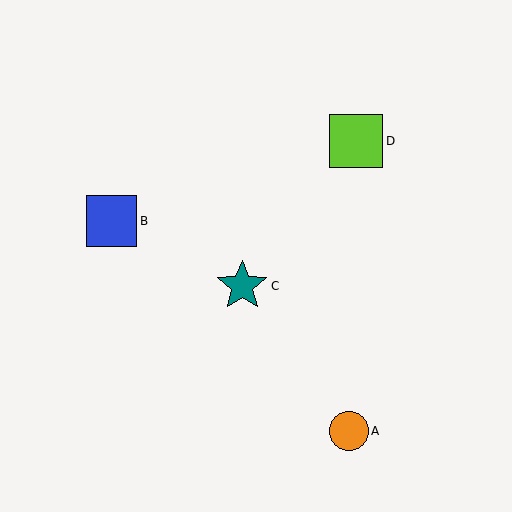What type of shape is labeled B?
Shape B is a blue square.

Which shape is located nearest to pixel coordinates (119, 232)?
The blue square (labeled B) at (111, 221) is nearest to that location.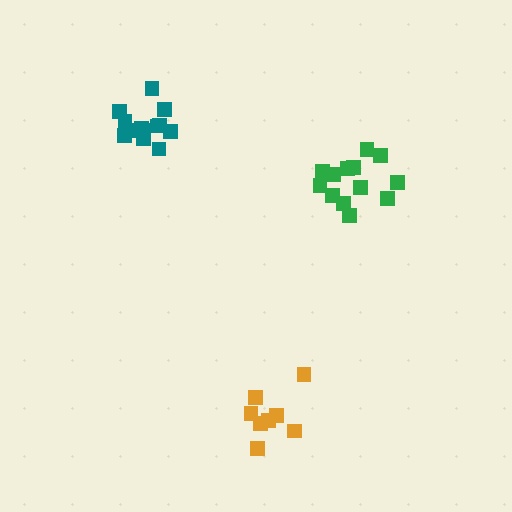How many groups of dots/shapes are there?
There are 3 groups.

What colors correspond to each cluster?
The clusters are colored: teal, green, orange.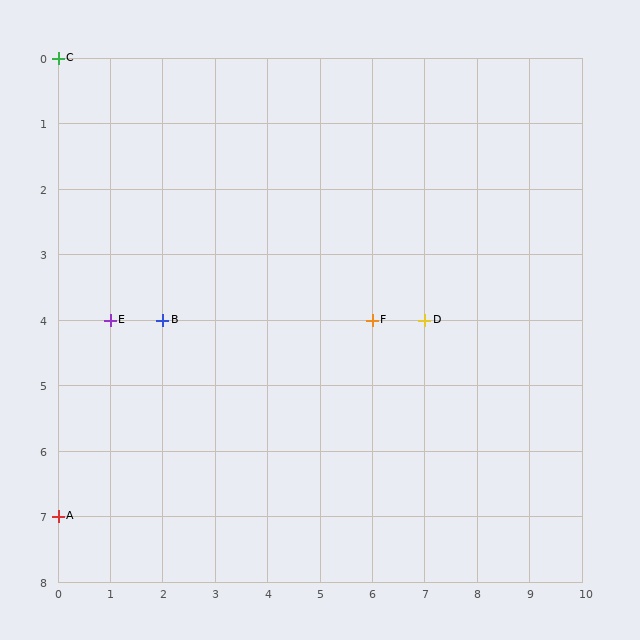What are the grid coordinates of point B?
Point B is at grid coordinates (2, 4).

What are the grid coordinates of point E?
Point E is at grid coordinates (1, 4).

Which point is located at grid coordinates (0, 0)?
Point C is at (0, 0).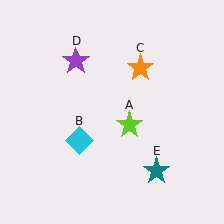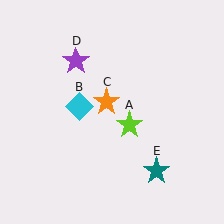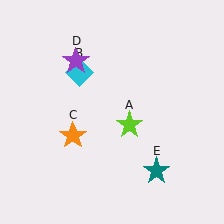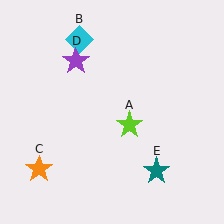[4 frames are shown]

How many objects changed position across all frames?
2 objects changed position: cyan diamond (object B), orange star (object C).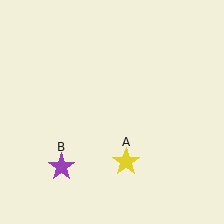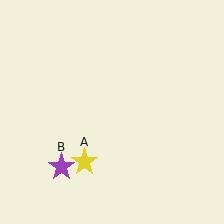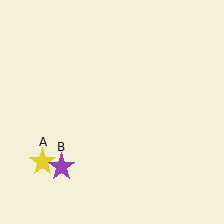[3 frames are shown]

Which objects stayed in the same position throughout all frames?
Purple star (object B) remained stationary.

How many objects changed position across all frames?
1 object changed position: yellow star (object A).